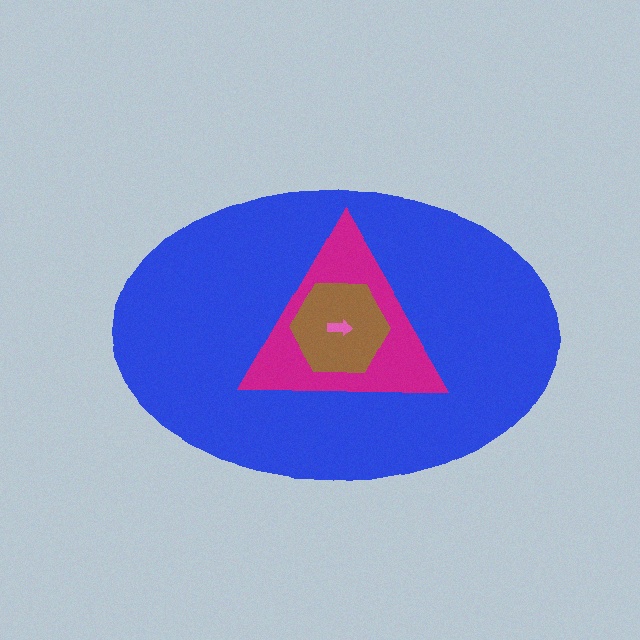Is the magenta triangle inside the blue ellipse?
Yes.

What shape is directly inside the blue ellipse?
The magenta triangle.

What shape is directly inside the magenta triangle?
The brown hexagon.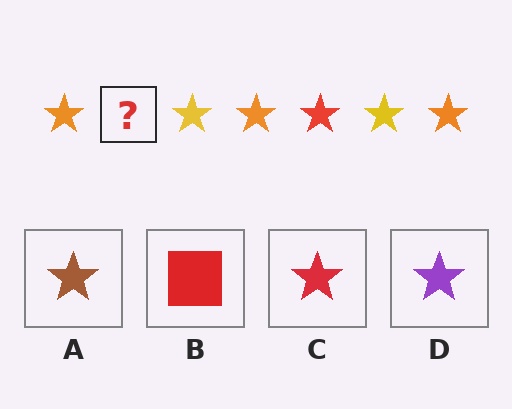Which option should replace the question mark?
Option C.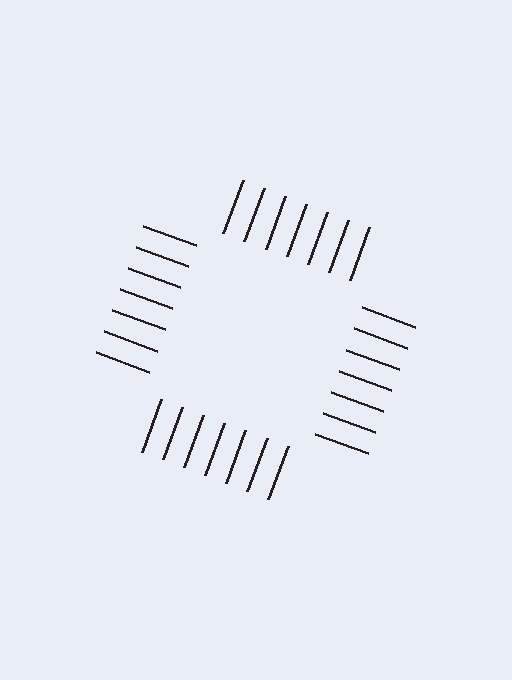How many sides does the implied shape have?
4 sides — the line-ends trace a square.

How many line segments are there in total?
28 — 7 along each of the 4 edges.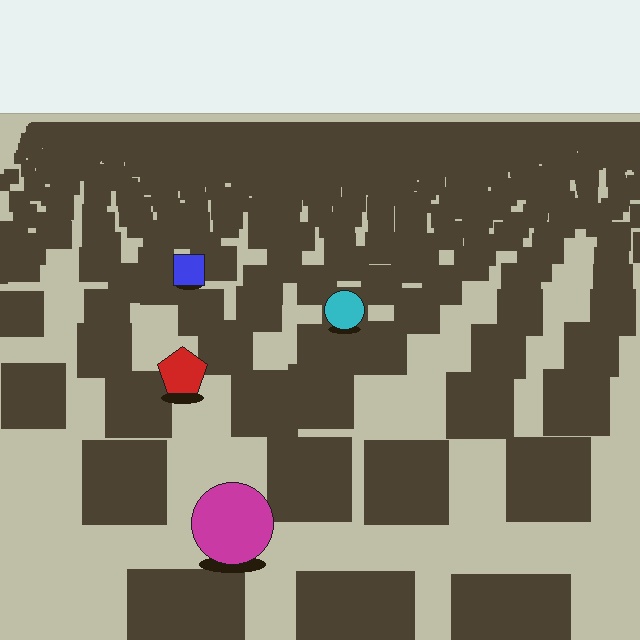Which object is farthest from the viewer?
The blue square is farthest from the viewer. It appears smaller and the ground texture around it is denser.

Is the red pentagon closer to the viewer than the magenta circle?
No. The magenta circle is closer — you can tell from the texture gradient: the ground texture is coarser near it.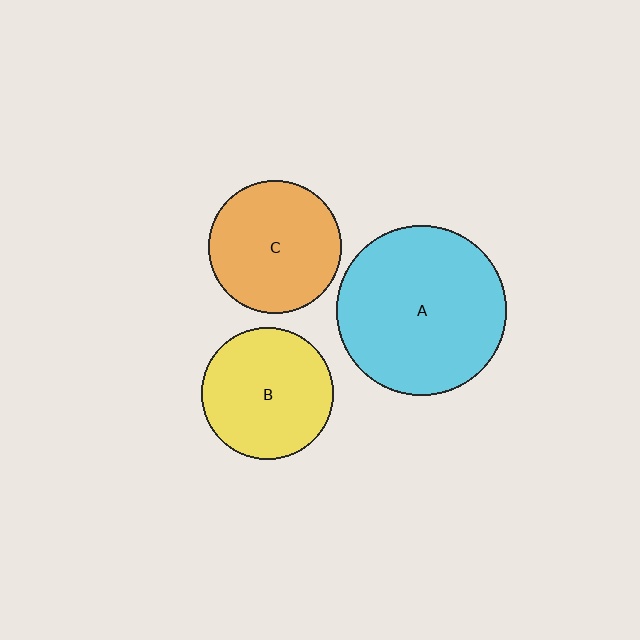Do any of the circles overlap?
No, none of the circles overlap.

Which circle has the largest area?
Circle A (cyan).